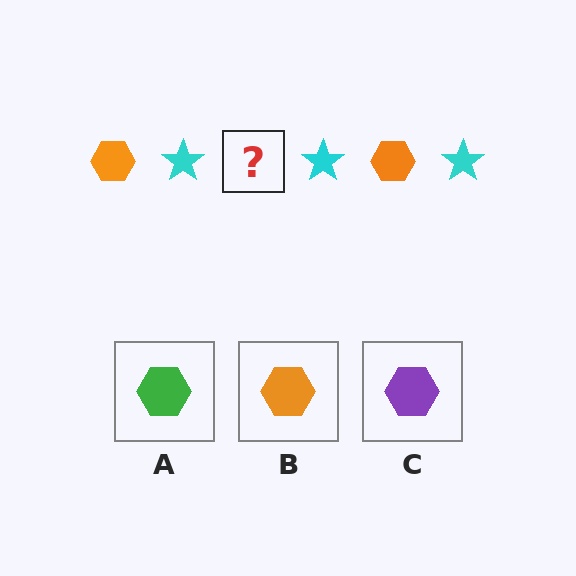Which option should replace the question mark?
Option B.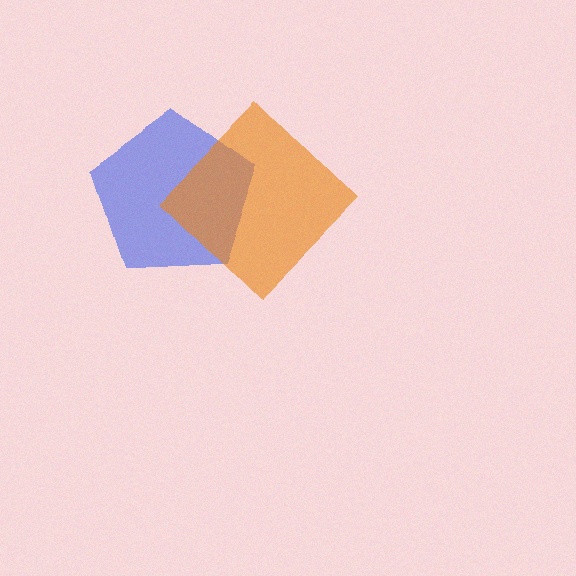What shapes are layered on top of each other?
The layered shapes are: a blue pentagon, an orange diamond.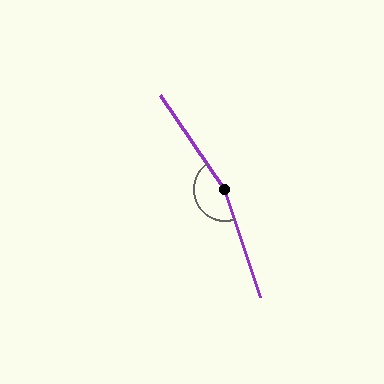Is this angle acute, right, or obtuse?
It is obtuse.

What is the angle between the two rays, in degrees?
Approximately 164 degrees.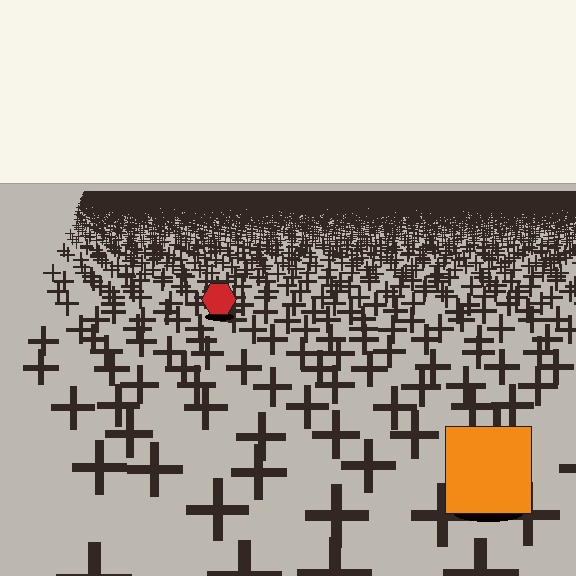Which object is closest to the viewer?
The orange square is closest. The texture marks near it are larger and more spread out.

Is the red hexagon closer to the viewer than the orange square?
No. The orange square is closer — you can tell from the texture gradient: the ground texture is coarser near it.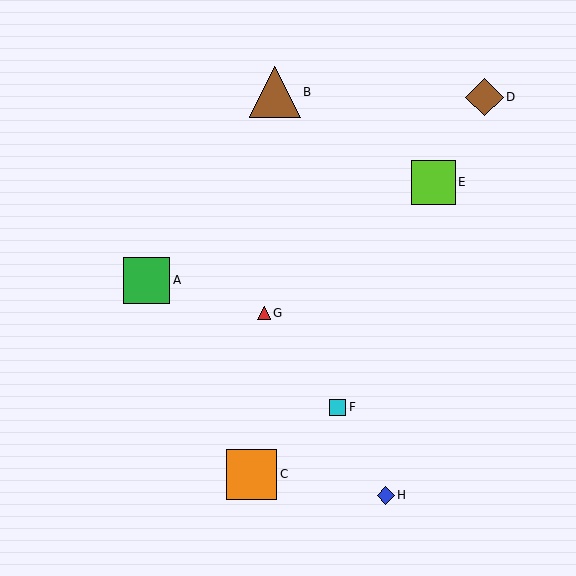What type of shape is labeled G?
Shape G is a red triangle.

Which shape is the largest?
The brown triangle (labeled B) is the largest.